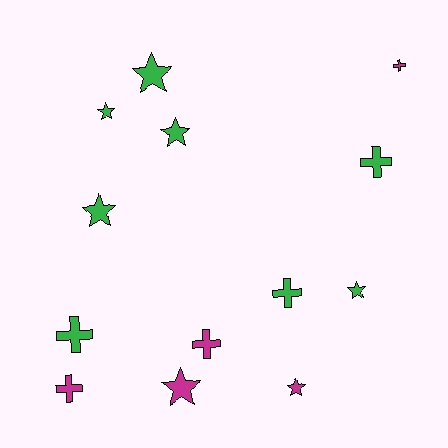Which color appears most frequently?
Green, with 8 objects.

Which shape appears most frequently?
Star, with 7 objects.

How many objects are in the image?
There are 13 objects.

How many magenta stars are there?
There are 2 magenta stars.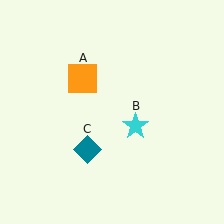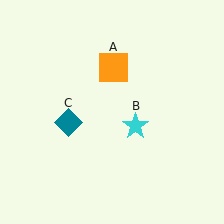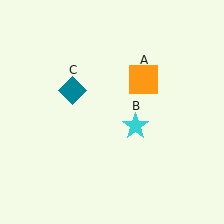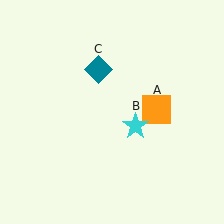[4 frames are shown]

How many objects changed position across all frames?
2 objects changed position: orange square (object A), teal diamond (object C).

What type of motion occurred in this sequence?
The orange square (object A), teal diamond (object C) rotated clockwise around the center of the scene.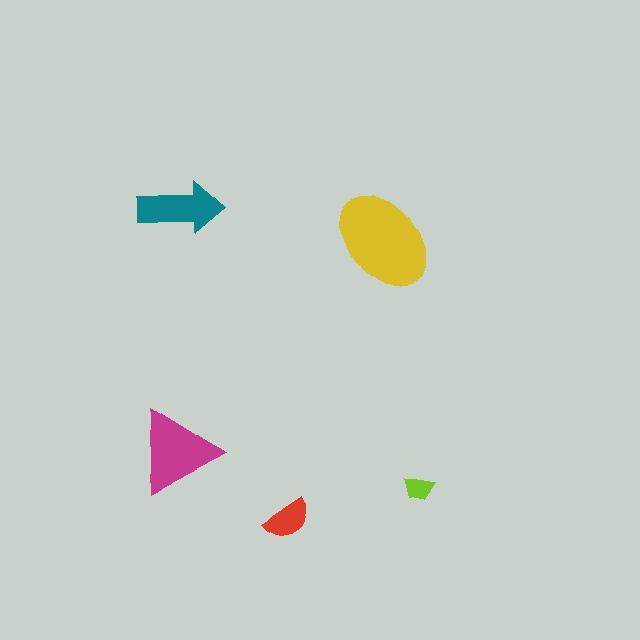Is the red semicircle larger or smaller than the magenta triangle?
Smaller.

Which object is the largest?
The yellow ellipse.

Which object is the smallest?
The lime trapezoid.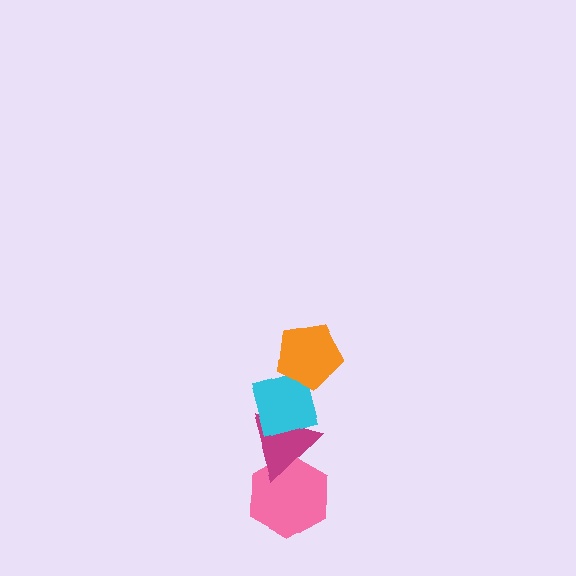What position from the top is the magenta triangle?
The magenta triangle is 3rd from the top.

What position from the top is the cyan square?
The cyan square is 2nd from the top.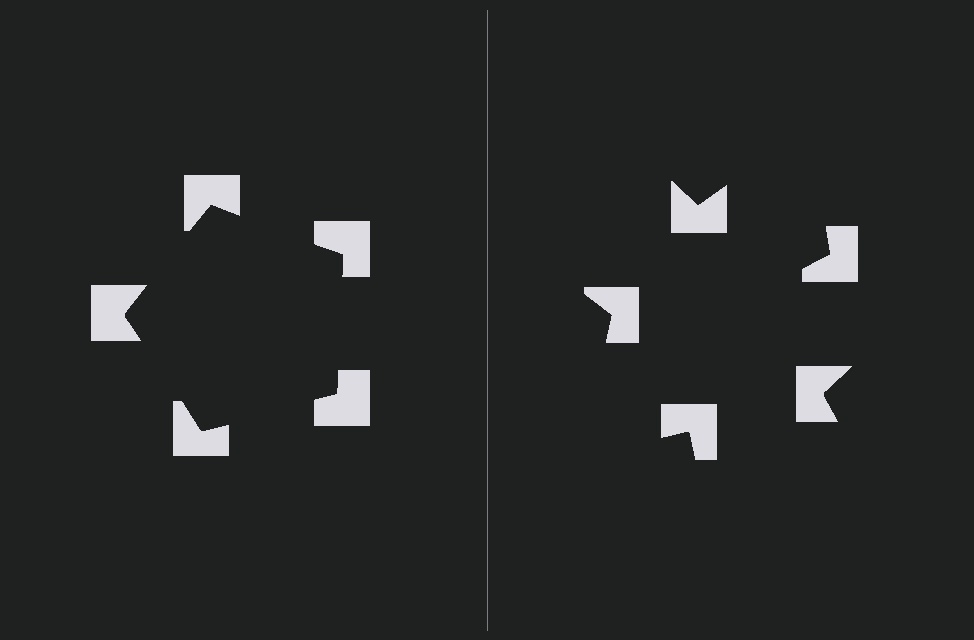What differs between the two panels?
The notched squares are positioned identically on both sides; only the wedge orientations differ. On the left they align to a pentagon; on the right they are misaligned.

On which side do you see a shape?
An illusory pentagon appears on the left side. On the right side the wedge cuts are rotated, so no coherent shape forms.